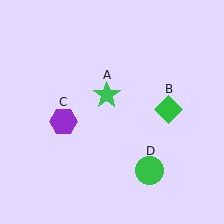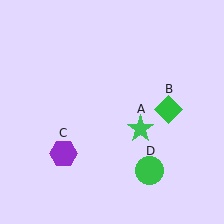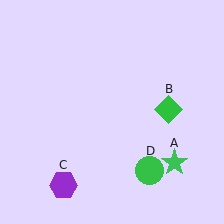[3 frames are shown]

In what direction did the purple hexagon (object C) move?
The purple hexagon (object C) moved down.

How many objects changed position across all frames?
2 objects changed position: green star (object A), purple hexagon (object C).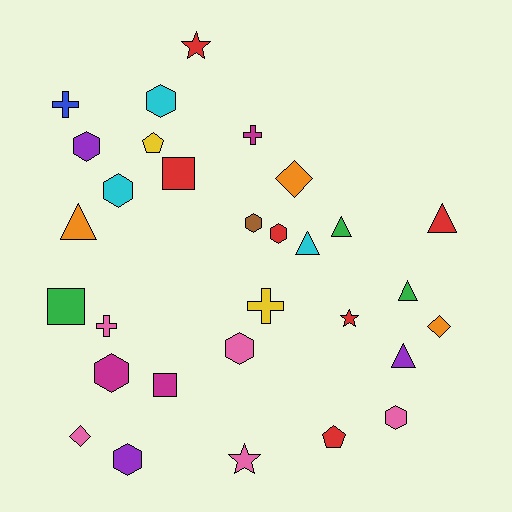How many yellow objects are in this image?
There are 2 yellow objects.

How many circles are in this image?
There are no circles.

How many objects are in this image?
There are 30 objects.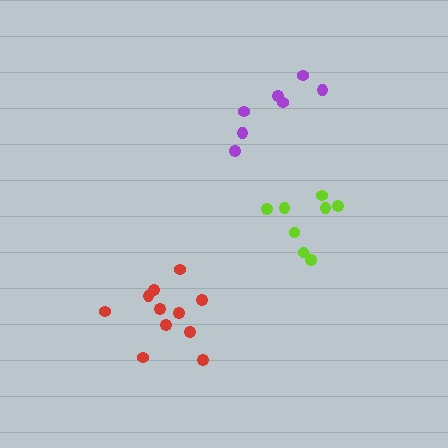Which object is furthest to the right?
The lime cluster is rightmost.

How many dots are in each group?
Group 1: 7 dots, Group 2: 11 dots, Group 3: 8 dots (26 total).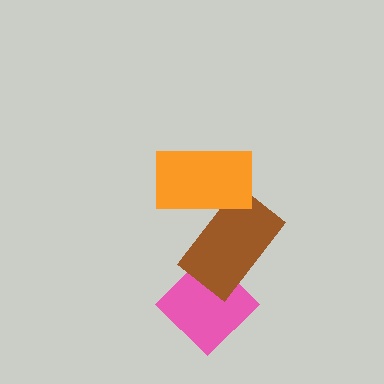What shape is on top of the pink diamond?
The brown rectangle is on top of the pink diamond.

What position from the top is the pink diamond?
The pink diamond is 3rd from the top.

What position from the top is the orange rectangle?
The orange rectangle is 1st from the top.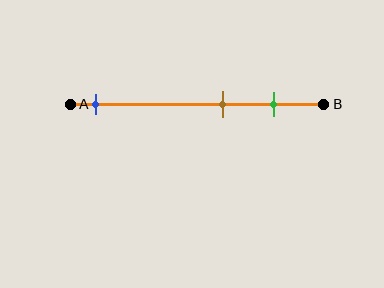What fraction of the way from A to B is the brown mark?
The brown mark is approximately 60% (0.6) of the way from A to B.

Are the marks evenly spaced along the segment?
No, the marks are not evenly spaced.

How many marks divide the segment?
There are 3 marks dividing the segment.